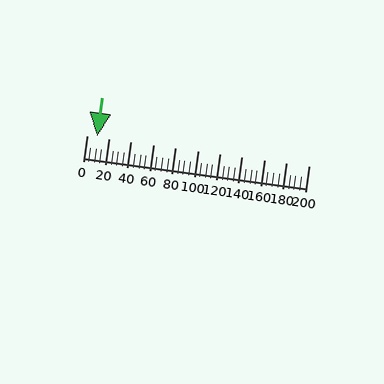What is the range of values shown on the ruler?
The ruler shows values from 0 to 200.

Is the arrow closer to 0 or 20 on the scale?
The arrow is closer to 0.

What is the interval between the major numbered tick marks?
The major tick marks are spaced 20 units apart.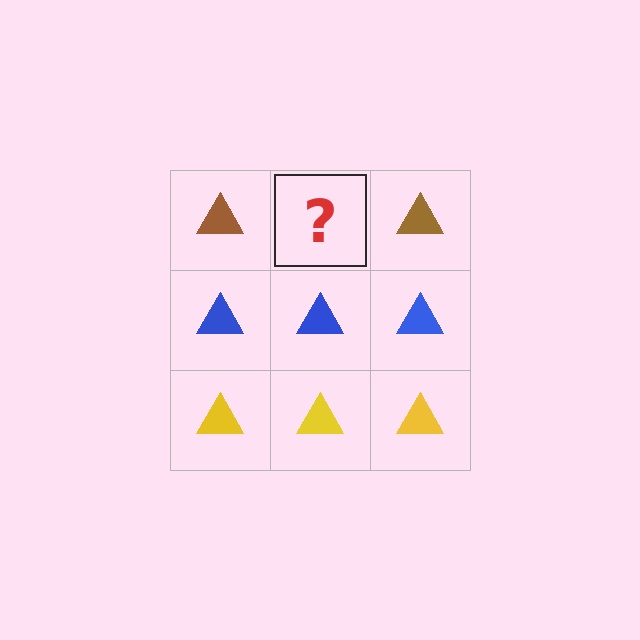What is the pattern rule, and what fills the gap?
The rule is that each row has a consistent color. The gap should be filled with a brown triangle.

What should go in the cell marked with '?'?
The missing cell should contain a brown triangle.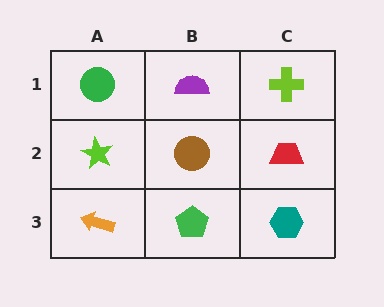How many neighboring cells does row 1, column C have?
2.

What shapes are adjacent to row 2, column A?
A green circle (row 1, column A), an orange arrow (row 3, column A), a brown circle (row 2, column B).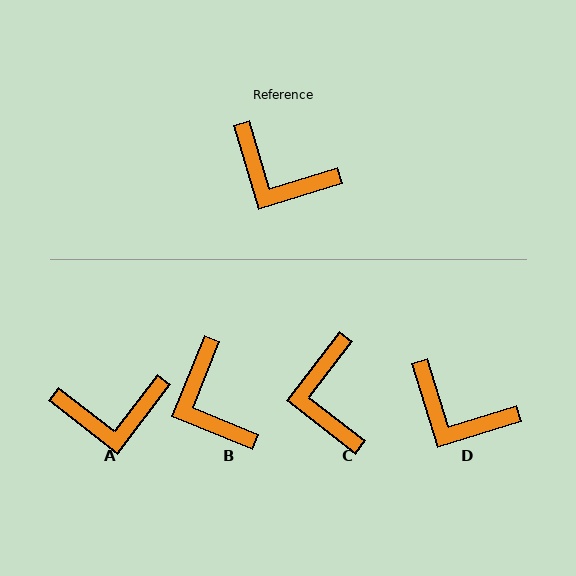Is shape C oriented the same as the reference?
No, it is off by about 54 degrees.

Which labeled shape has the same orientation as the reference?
D.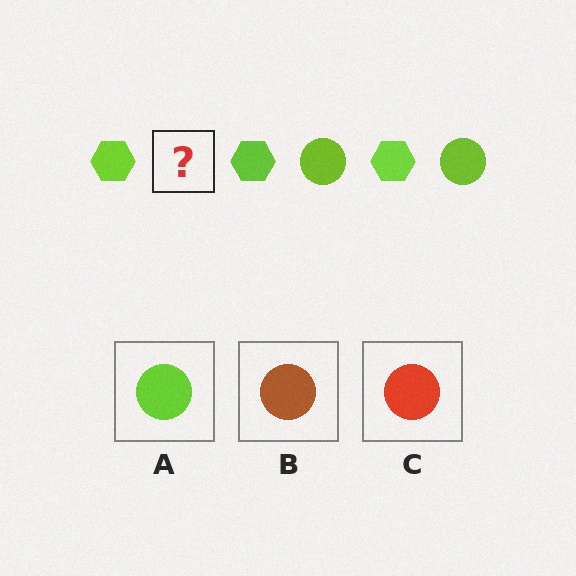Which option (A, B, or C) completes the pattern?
A.